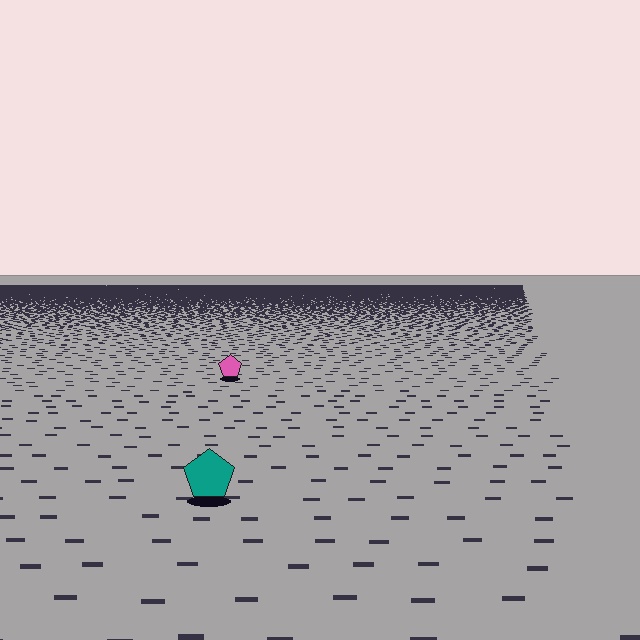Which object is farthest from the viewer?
The pink pentagon is farthest from the viewer. It appears smaller and the ground texture around it is denser.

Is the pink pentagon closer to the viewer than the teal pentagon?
No. The teal pentagon is closer — you can tell from the texture gradient: the ground texture is coarser near it.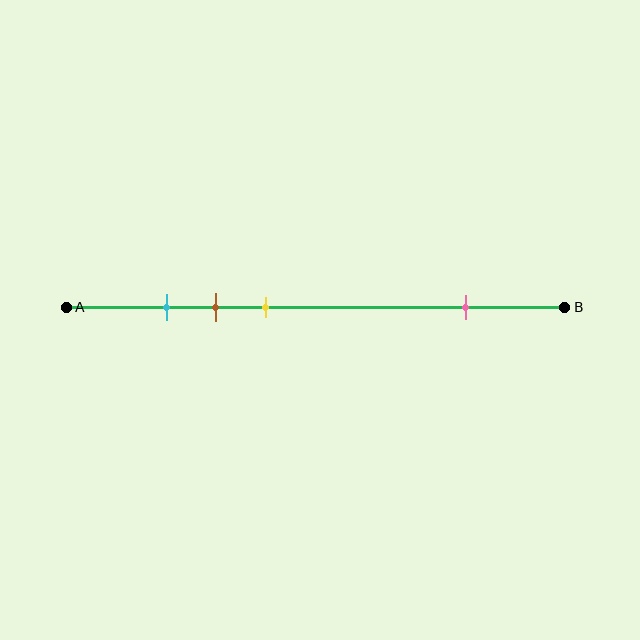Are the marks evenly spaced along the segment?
No, the marks are not evenly spaced.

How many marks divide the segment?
There are 4 marks dividing the segment.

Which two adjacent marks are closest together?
The cyan and brown marks are the closest adjacent pair.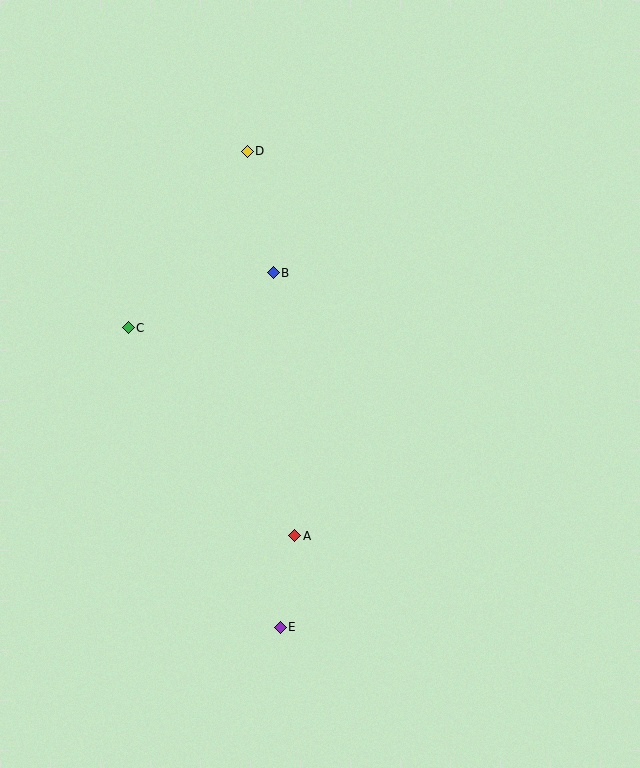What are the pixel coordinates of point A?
Point A is at (295, 536).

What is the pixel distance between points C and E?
The distance between C and E is 336 pixels.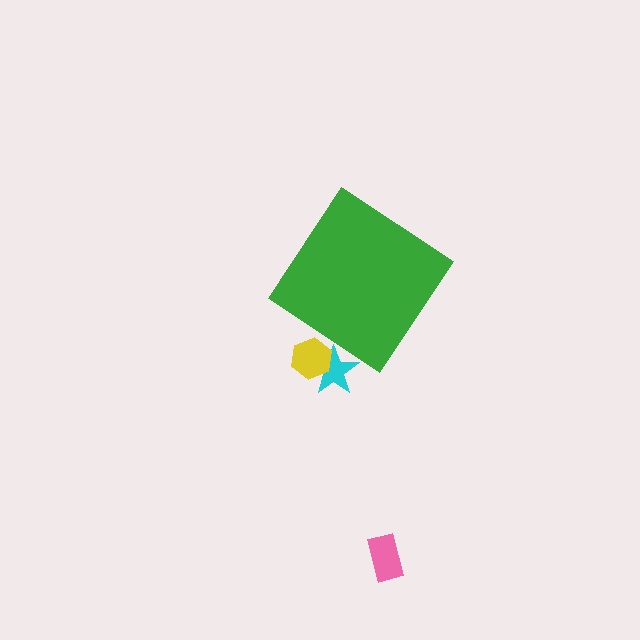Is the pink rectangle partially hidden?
No, the pink rectangle is fully visible.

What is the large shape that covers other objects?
A green diamond.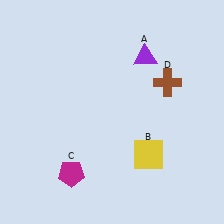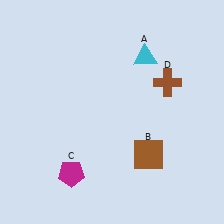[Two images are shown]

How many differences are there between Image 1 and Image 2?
There are 2 differences between the two images.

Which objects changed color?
A changed from purple to cyan. B changed from yellow to brown.